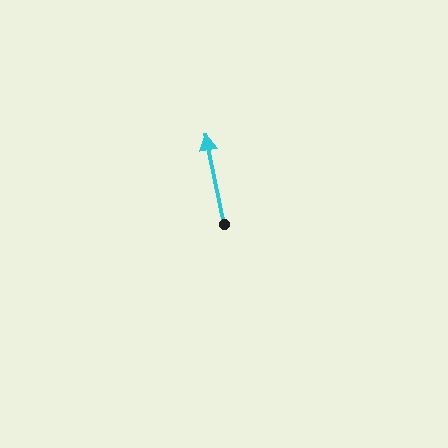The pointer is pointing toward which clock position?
Roughly 12 o'clock.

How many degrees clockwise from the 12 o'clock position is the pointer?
Approximately 348 degrees.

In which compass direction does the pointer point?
North.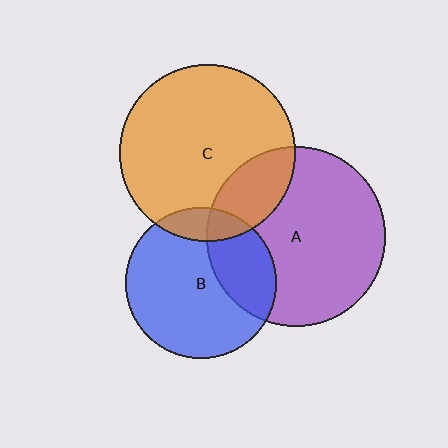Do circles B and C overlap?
Yes.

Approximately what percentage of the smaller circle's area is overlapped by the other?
Approximately 15%.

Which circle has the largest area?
Circle A (purple).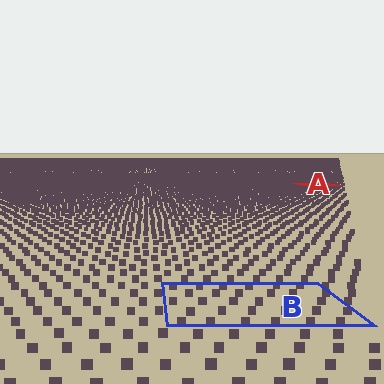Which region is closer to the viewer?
Region B is closer. The texture elements there are larger and more spread out.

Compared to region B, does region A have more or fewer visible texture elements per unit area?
Region A has more texture elements per unit area — they are packed more densely because it is farther away.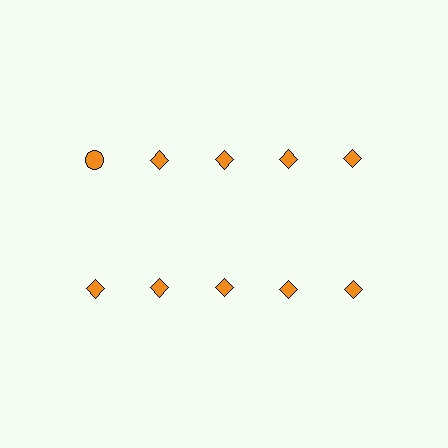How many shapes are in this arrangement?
There are 10 shapes arranged in a grid pattern.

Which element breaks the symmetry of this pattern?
The orange circle in the top row, leftmost column breaks the symmetry. All other shapes are orange diamonds.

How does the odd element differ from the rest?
It has a different shape: circle instead of diamond.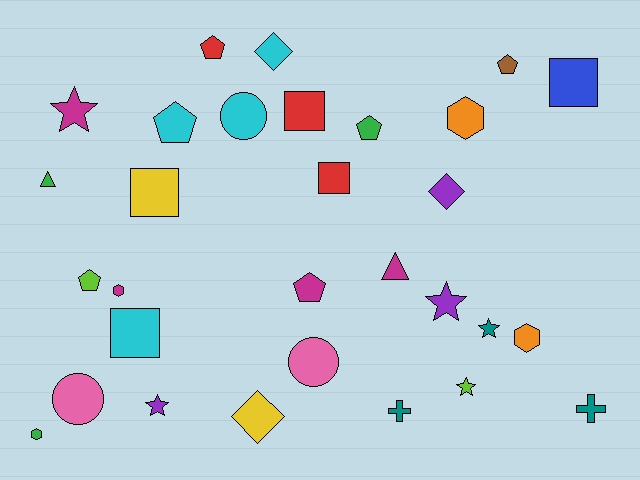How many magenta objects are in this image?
There are 4 magenta objects.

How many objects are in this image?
There are 30 objects.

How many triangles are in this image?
There are 2 triangles.